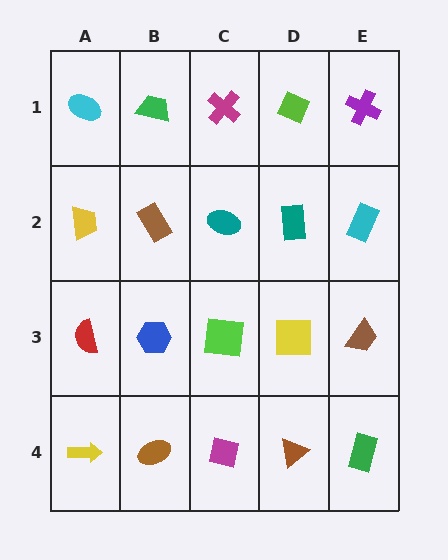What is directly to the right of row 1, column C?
A lime diamond.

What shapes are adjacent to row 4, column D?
A yellow square (row 3, column D), a magenta square (row 4, column C), a green rectangle (row 4, column E).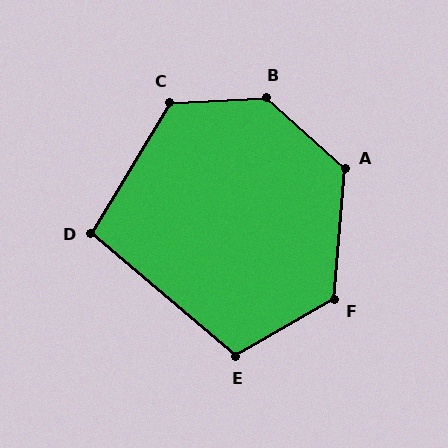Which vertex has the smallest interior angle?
D, at approximately 99 degrees.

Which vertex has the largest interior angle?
B, at approximately 135 degrees.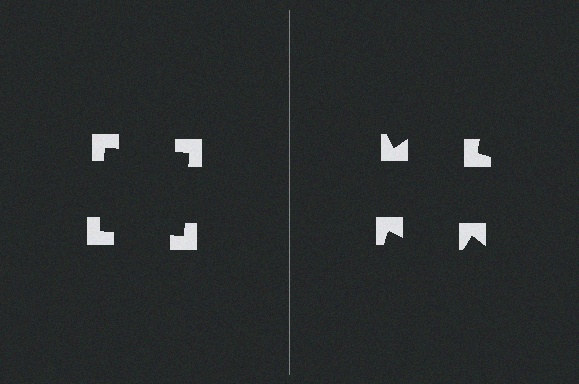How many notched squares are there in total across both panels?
8 — 4 on each side.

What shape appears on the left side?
An illusory square.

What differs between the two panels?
The notched squares are positioned identically on both sides; only the wedge orientations differ. On the left they align to a square; on the right they are misaligned.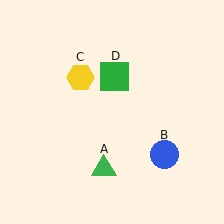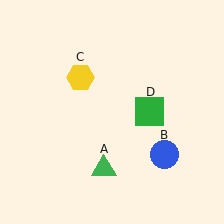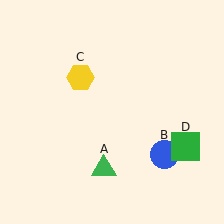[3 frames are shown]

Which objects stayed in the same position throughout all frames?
Green triangle (object A) and blue circle (object B) and yellow hexagon (object C) remained stationary.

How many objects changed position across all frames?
1 object changed position: green square (object D).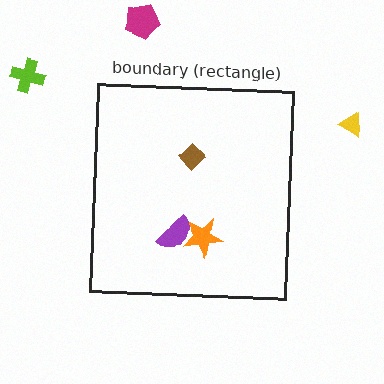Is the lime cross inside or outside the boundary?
Outside.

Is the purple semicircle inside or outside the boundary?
Inside.